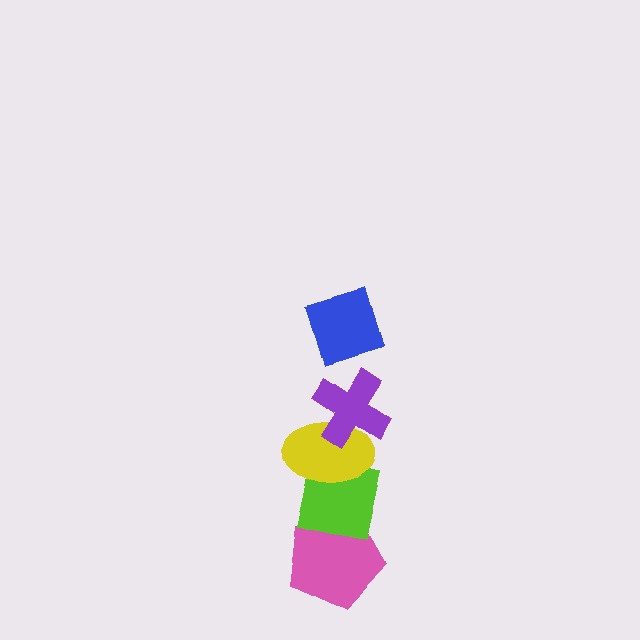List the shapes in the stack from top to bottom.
From top to bottom: the blue diamond, the purple cross, the yellow ellipse, the lime square, the pink pentagon.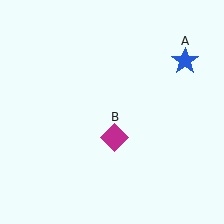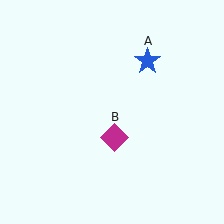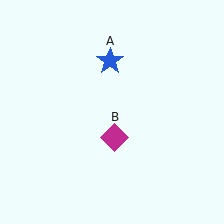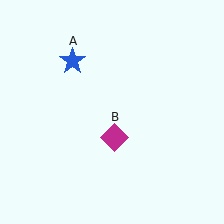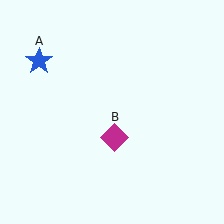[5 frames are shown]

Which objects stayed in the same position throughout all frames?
Magenta diamond (object B) remained stationary.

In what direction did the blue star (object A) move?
The blue star (object A) moved left.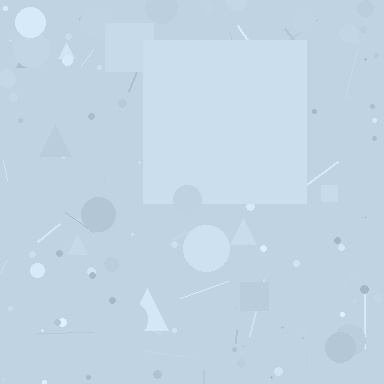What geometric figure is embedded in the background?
A square is embedded in the background.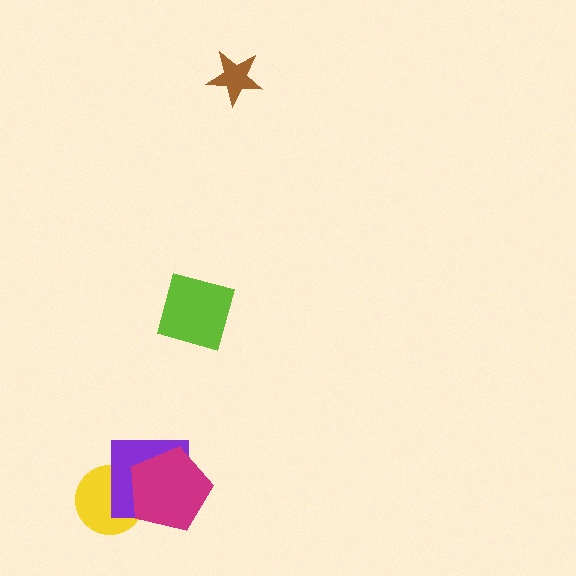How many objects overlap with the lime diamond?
0 objects overlap with the lime diamond.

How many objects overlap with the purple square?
2 objects overlap with the purple square.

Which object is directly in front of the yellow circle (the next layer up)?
The purple square is directly in front of the yellow circle.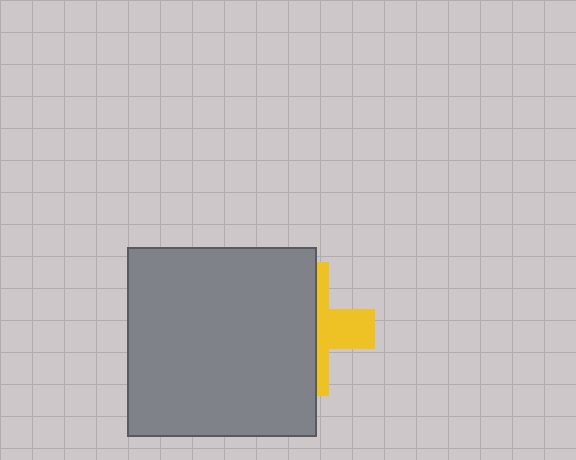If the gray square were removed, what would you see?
You would see the complete yellow cross.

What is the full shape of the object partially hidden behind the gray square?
The partially hidden object is a yellow cross.